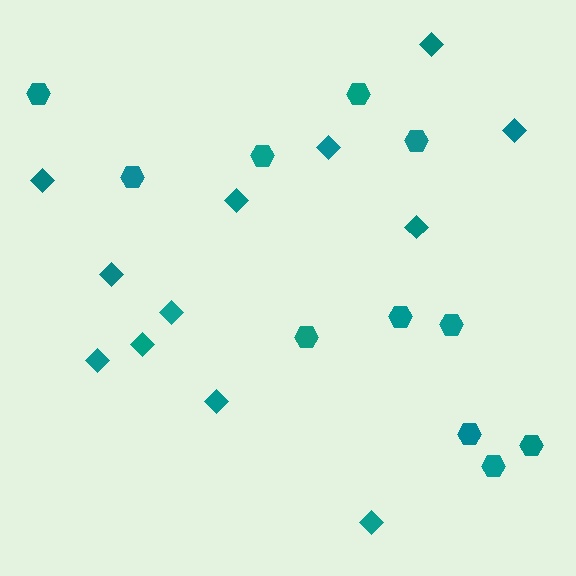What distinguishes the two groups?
There are 2 groups: one group of diamonds (12) and one group of hexagons (11).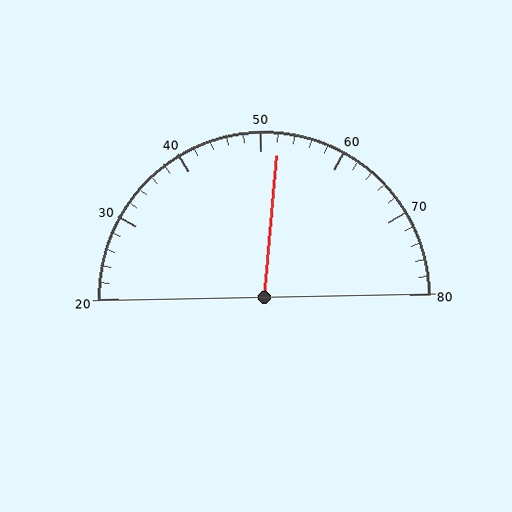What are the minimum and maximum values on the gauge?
The gauge ranges from 20 to 80.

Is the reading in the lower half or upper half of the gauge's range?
The reading is in the upper half of the range (20 to 80).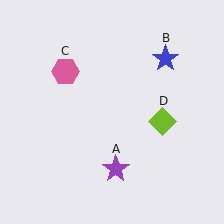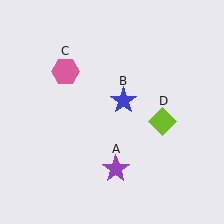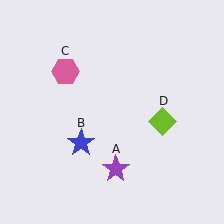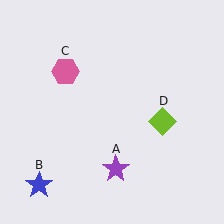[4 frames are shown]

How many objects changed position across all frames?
1 object changed position: blue star (object B).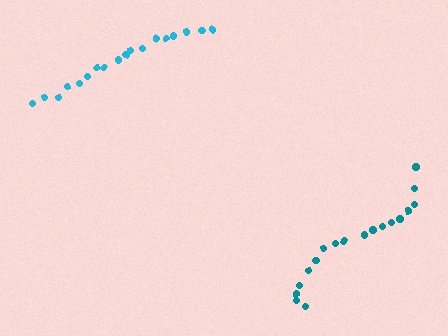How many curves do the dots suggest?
There are 2 distinct paths.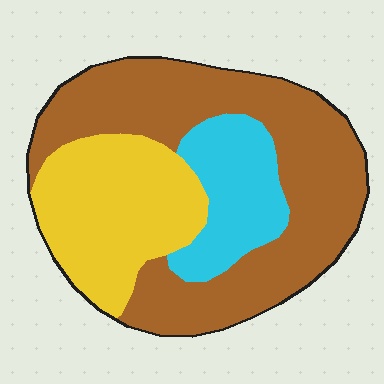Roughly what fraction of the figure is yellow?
Yellow takes up between a sixth and a third of the figure.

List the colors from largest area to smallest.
From largest to smallest: brown, yellow, cyan.